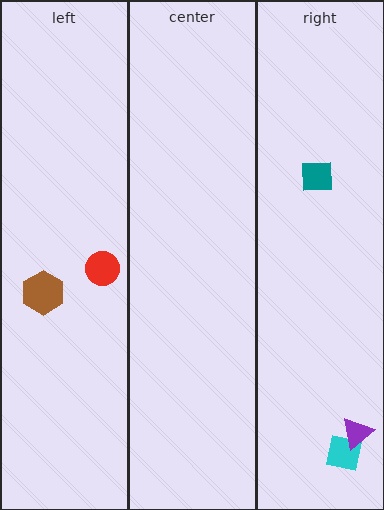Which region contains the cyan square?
The right region.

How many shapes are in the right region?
3.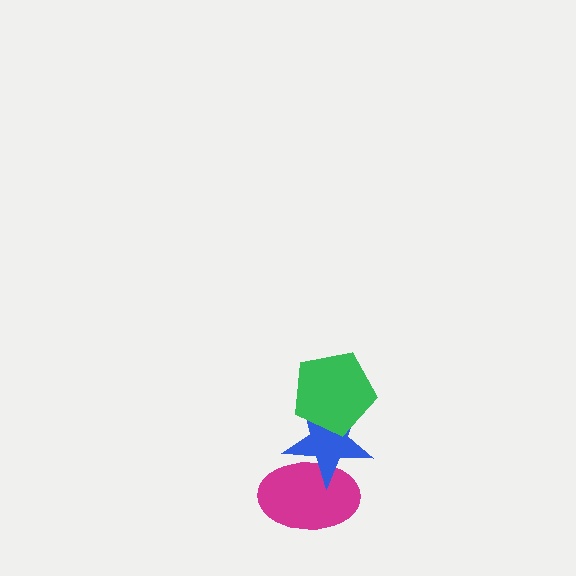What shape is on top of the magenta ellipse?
The blue star is on top of the magenta ellipse.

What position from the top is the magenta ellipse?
The magenta ellipse is 3rd from the top.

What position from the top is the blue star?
The blue star is 2nd from the top.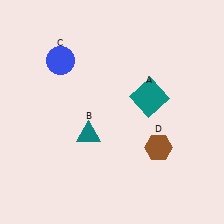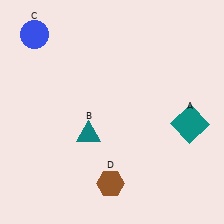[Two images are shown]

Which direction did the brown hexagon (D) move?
The brown hexagon (D) moved left.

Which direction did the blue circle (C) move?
The blue circle (C) moved up.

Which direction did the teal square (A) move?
The teal square (A) moved right.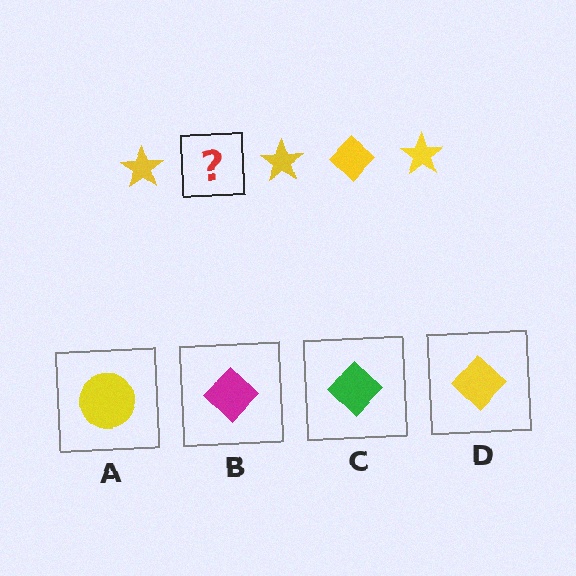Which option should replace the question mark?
Option D.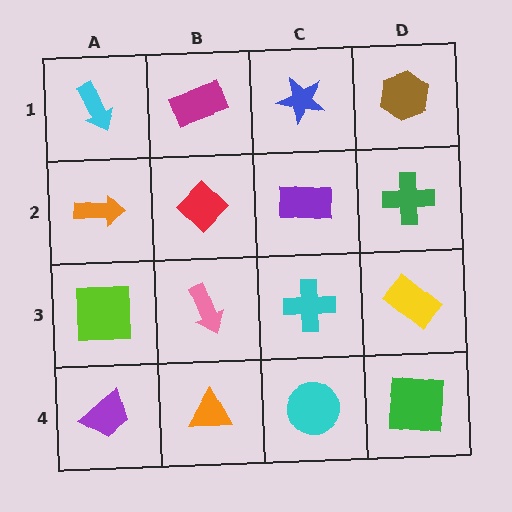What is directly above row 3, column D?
A green cross.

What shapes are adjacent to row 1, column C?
A purple rectangle (row 2, column C), a magenta rectangle (row 1, column B), a brown hexagon (row 1, column D).